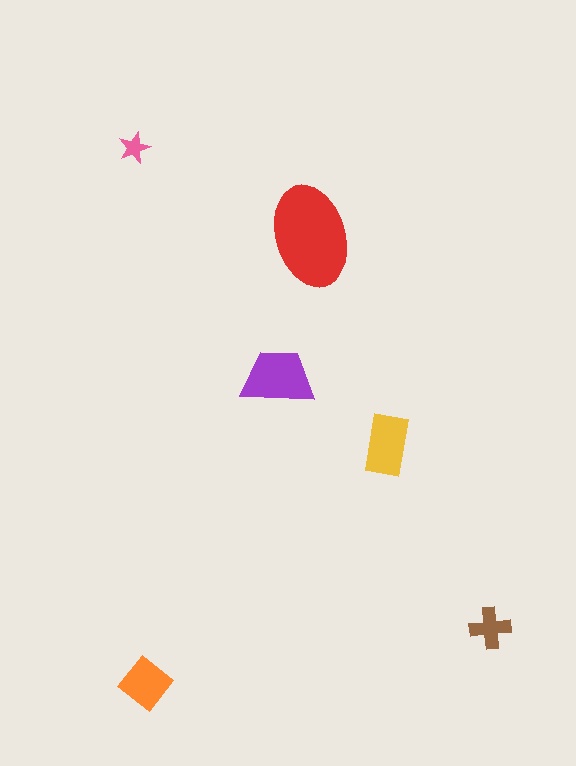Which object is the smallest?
The pink star.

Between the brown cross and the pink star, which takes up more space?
The brown cross.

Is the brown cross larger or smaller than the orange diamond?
Smaller.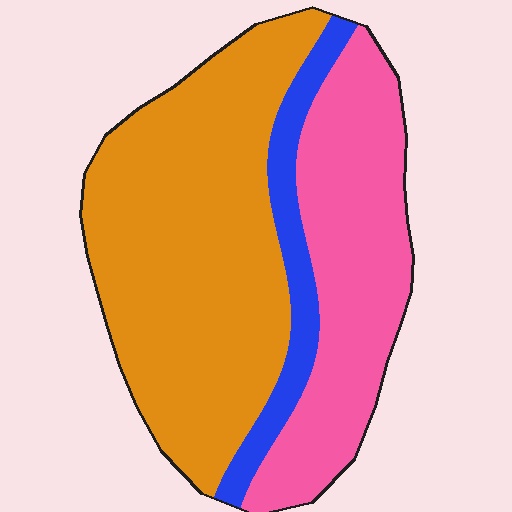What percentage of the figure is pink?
Pink takes up between a sixth and a third of the figure.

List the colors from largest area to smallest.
From largest to smallest: orange, pink, blue.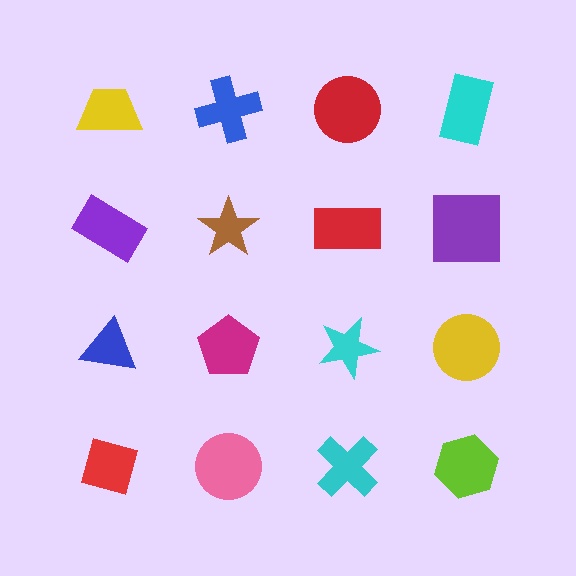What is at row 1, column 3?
A red circle.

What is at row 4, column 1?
A red square.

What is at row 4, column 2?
A pink circle.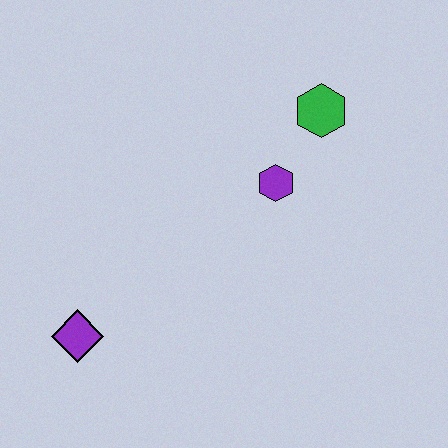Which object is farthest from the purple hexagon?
The purple diamond is farthest from the purple hexagon.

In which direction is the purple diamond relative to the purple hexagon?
The purple diamond is to the left of the purple hexagon.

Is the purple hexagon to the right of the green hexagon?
No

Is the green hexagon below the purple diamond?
No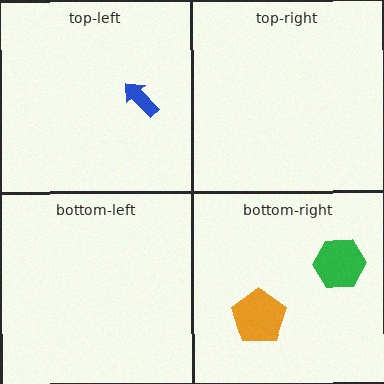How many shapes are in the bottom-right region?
2.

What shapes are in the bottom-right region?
The green hexagon, the orange pentagon.